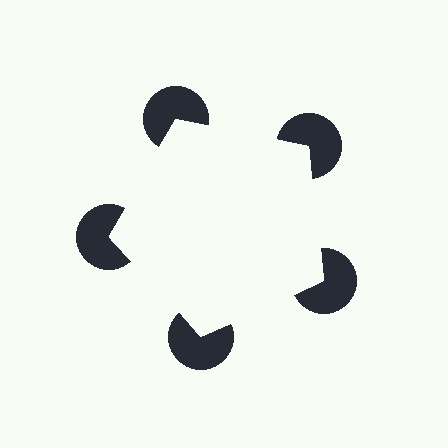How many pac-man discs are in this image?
There are 5 — one at each vertex of the illusory pentagon.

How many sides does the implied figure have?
5 sides.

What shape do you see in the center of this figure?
An illusory pentagon — its edges are inferred from the aligned wedge cuts in the pac-man discs, not physically drawn.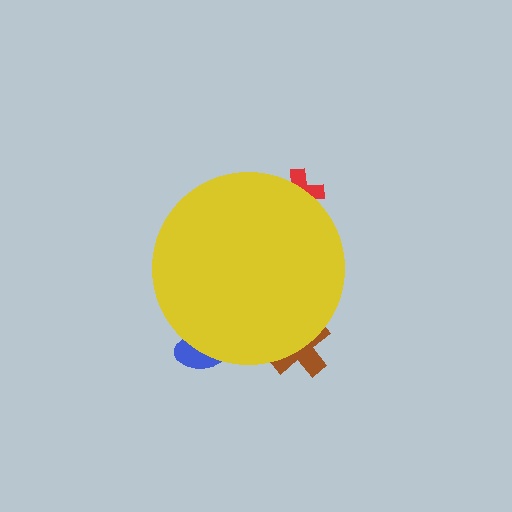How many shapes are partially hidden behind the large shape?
3 shapes are partially hidden.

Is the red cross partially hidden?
Yes, the red cross is partially hidden behind the yellow circle.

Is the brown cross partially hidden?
Yes, the brown cross is partially hidden behind the yellow circle.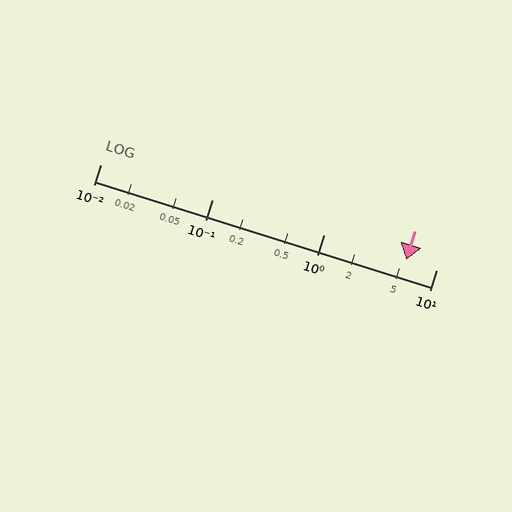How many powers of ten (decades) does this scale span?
The scale spans 3 decades, from 0.01 to 10.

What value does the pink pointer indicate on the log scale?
The pointer indicates approximately 5.4.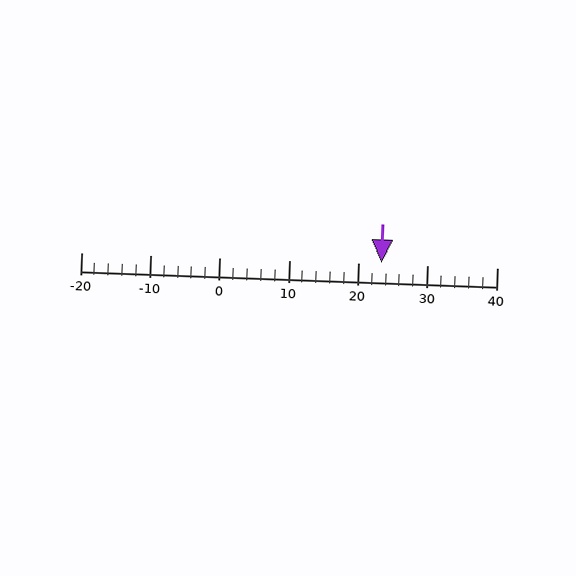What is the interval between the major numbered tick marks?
The major tick marks are spaced 10 units apart.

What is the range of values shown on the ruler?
The ruler shows values from -20 to 40.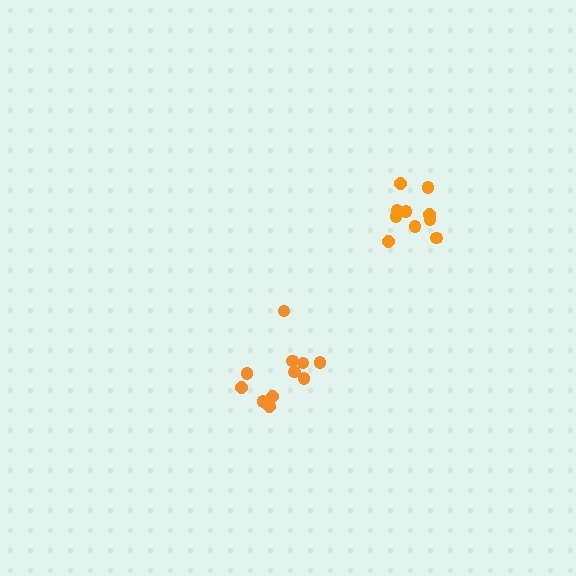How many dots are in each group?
Group 1: 11 dots, Group 2: 10 dots (21 total).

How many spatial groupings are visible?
There are 2 spatial groupings.